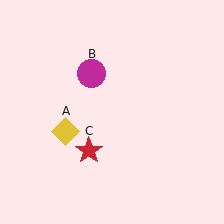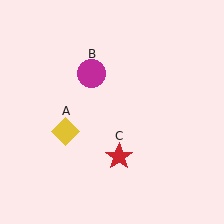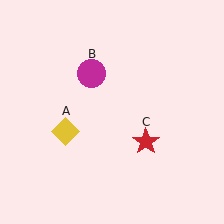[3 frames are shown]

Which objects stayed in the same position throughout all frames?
Yellow diamond (object A) and magenta circle (object B) remained stationary.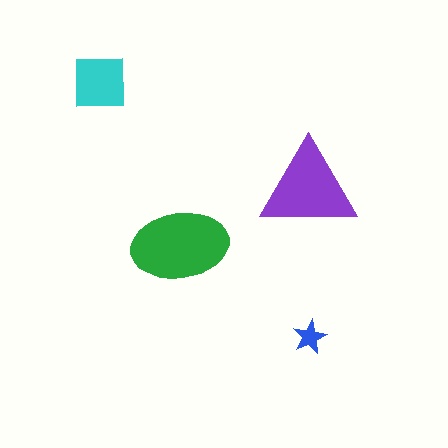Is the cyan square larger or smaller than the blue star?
Larger.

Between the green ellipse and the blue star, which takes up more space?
The green ellipse.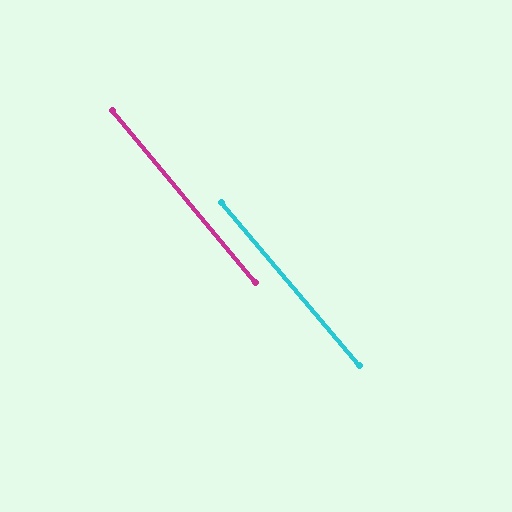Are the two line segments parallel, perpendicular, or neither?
Parallel — their directions differ by only 0.3°.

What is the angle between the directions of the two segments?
Approximately 0 degrees.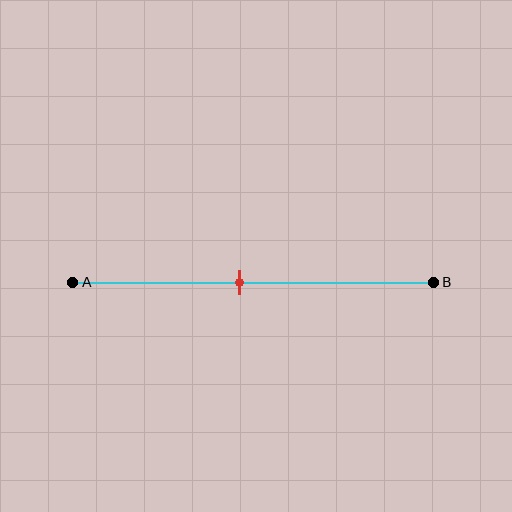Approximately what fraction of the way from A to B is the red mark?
The red mark is approximately 45% of the way from A to B.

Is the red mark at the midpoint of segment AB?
No, the mark is at about 45% from A, not at the 50% midpoint.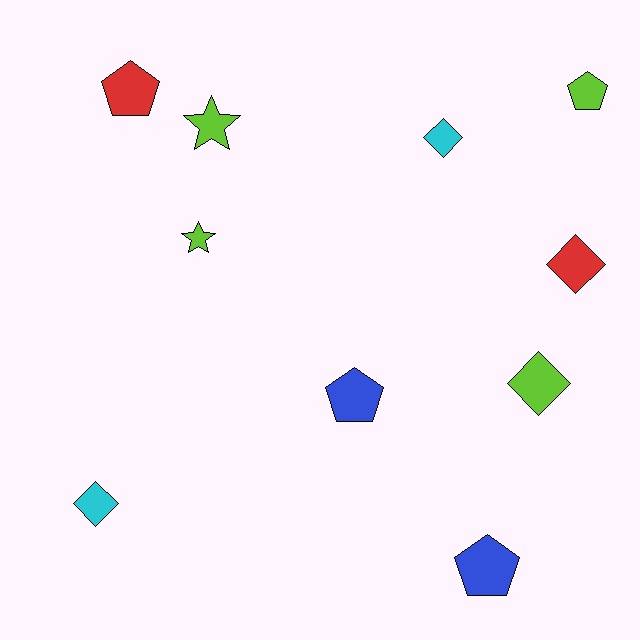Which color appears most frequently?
Lime, with 4 objects.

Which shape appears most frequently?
Diamond, with 4 objects.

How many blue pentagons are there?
There are 2 blue pentagons.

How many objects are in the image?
There are 10 objects.